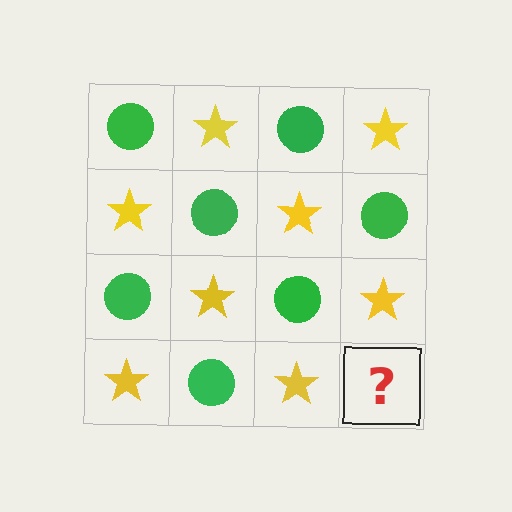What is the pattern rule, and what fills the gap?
The rule is that it alternates green circle and yellow star in a checkerboard pattern. The gap should be filled with a green circle.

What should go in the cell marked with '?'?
The missing cell should contain a green circle.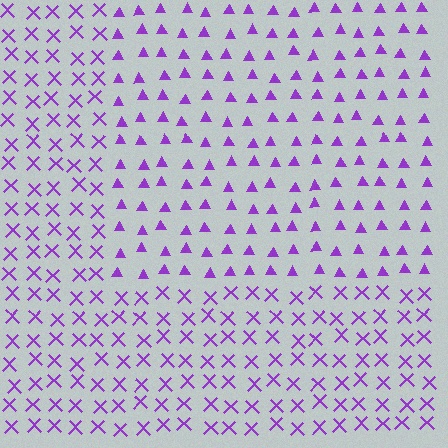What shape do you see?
I see a rectangle.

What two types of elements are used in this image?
The image uses triangles inside the rectangle region and X marks outside it.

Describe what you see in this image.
The image is filled with small purple elements arranged in a uniform grid. A rectangle-shaped region contains triangles, while the surrounding area contains X marks. The boundary is defined purely by the change in element shape.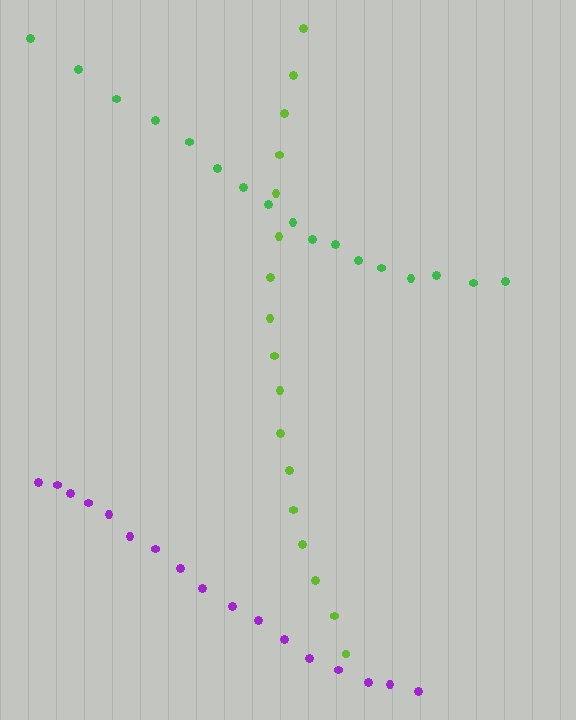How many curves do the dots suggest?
There are 3 distinct paths.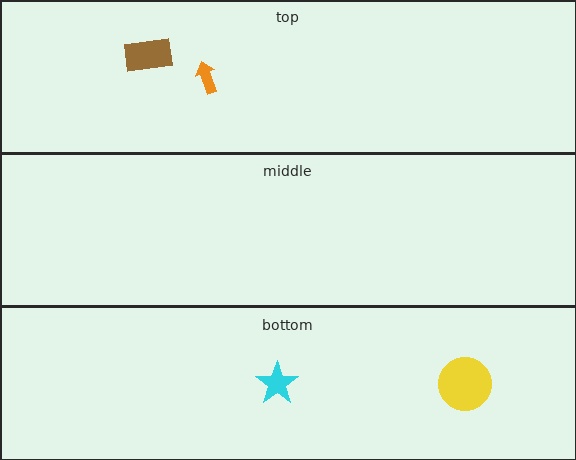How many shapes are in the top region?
2.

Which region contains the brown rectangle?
The top region.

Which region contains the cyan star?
The bottom region.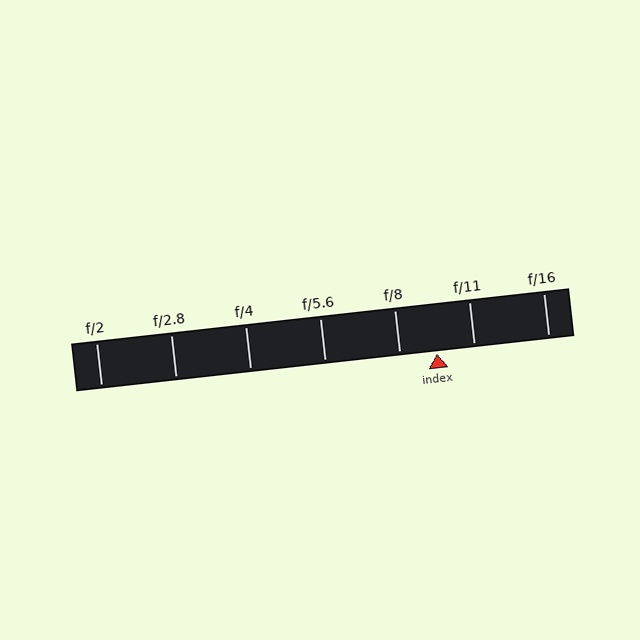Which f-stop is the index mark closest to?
The index mark is closest to f/11.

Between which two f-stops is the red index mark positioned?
The index mark is between f/8 and f/11.